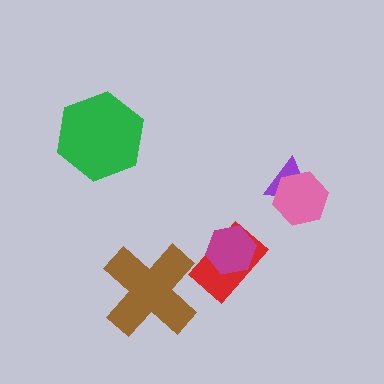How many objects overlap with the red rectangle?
1 object overlaps with the red rectangle.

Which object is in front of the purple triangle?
The pink hexagon is in front of the purple triangle.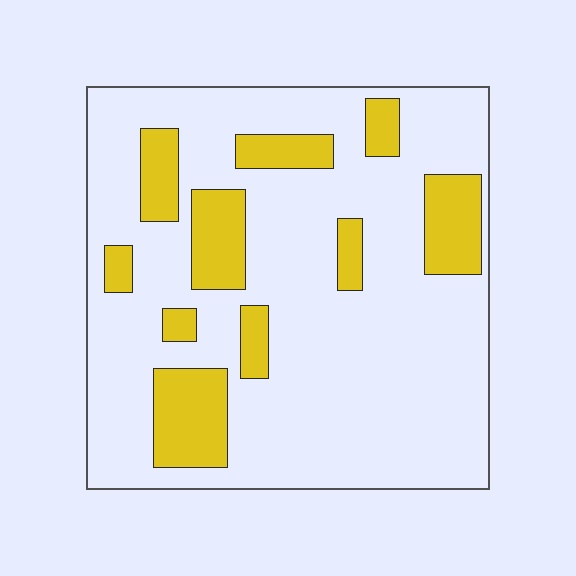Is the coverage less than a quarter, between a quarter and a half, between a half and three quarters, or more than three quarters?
Less than a quarter.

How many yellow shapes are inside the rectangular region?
10.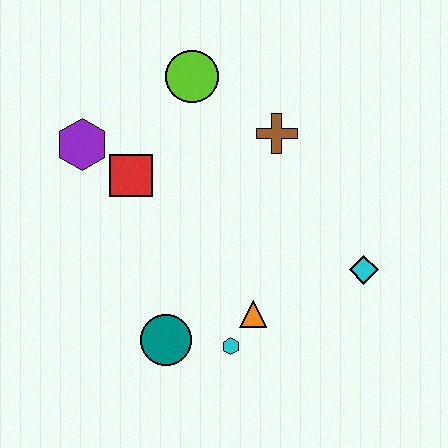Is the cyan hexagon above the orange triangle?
No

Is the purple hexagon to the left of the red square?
Yes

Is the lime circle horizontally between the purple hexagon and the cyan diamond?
Yes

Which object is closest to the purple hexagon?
The red square is closest to the purple hexagon.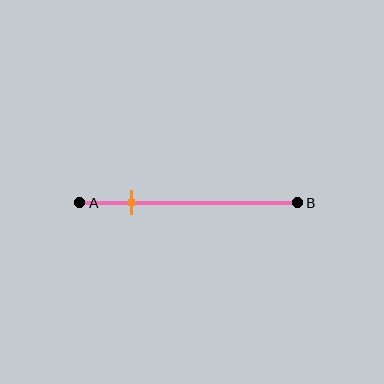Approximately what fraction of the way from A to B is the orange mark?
The orange mark is approximately 25% of the way from A to B.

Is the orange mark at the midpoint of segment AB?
No, the mark is at about 25% from A, not at the 50% midpoint.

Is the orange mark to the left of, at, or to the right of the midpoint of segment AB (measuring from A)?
The orange mark is to the left of the midpoint of segment AB.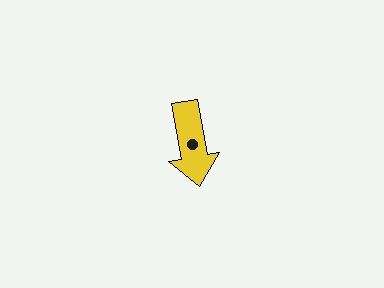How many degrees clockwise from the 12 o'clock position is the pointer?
Approximately 170 degrees.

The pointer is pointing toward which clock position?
Roughly 6 o'clock.